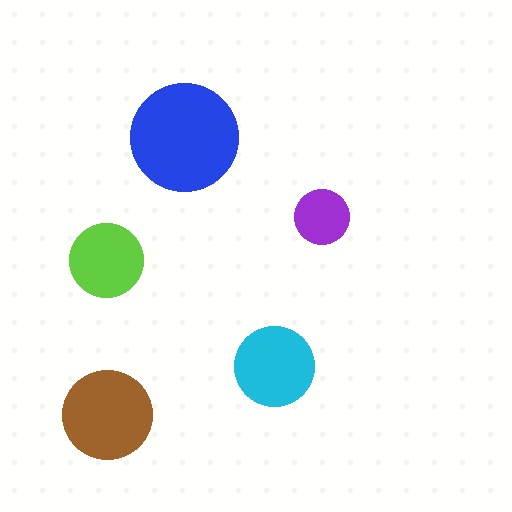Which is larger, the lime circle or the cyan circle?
The cyan one.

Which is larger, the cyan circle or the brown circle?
The brown one.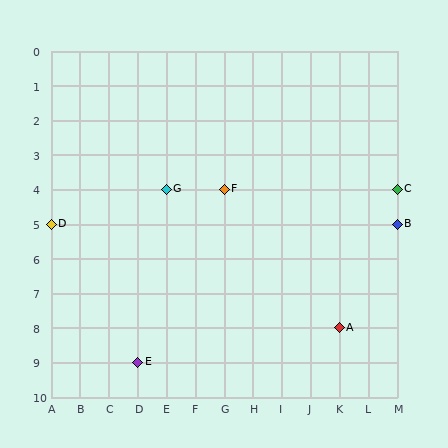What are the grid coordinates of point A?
Point A is at grid coordinates (K, 8).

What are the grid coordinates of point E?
Point E is at grid coordinates (D, 9).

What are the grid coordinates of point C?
Point C is at grid coordinates (M, 4).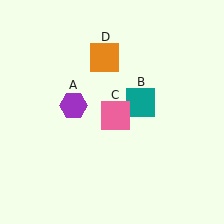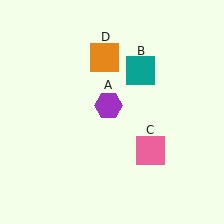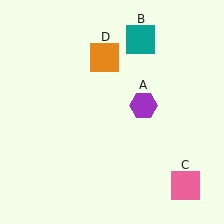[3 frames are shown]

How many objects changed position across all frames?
3 objects changed position: purple hexagon (object A), teal square (object B), pink square (object C).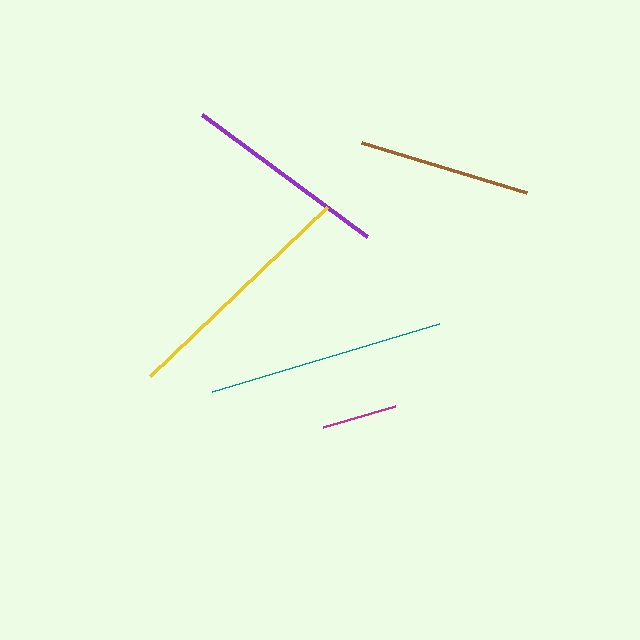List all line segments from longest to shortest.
From longest to shortest: yellow, teal, purple, brown, magenta.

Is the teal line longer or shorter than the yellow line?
The yellow line is longer than the teal line.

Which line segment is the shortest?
The magenta line is the shortest at approximately 75 pixels.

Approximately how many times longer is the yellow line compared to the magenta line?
The yellow line is approximately 3.3 times the length of the magenta line.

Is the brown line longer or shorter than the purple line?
The purple line is longer than the brown line.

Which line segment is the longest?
The yellow line is the longest at approximately 245 pixels.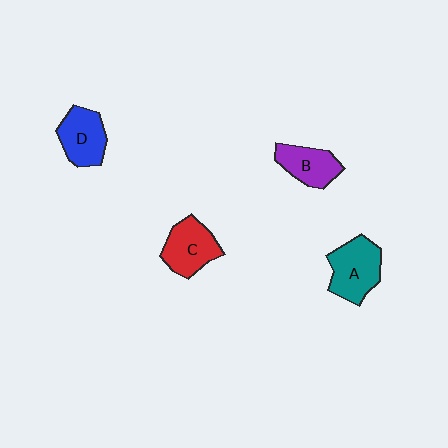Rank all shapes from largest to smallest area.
From largest to smallest: A (teal), C (red), D (blue), B (purple).